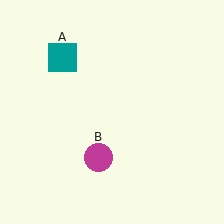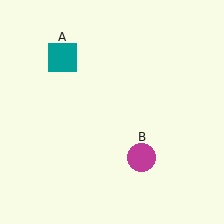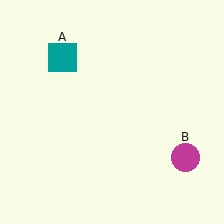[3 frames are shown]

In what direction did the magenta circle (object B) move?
The magenta circle (object B) moved right.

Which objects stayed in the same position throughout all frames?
Teal square (object A) remained stationary.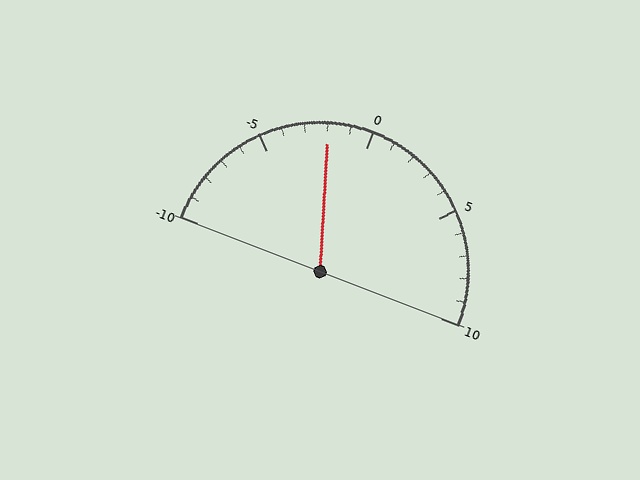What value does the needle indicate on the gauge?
The needle indicates approximately -2.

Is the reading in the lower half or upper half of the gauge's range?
The reading is in the lower half of the range (-10 to 10).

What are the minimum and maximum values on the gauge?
The gauge ranges from -10 to 10.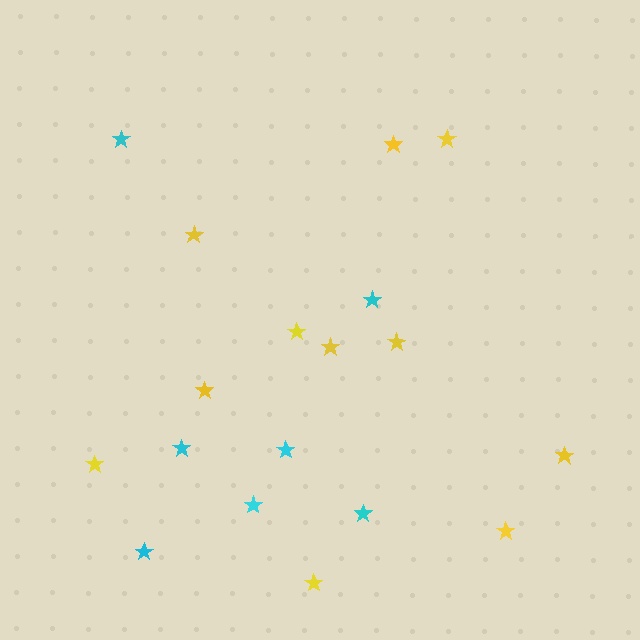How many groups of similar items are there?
There are 2 groups: one group of cyan stars (7) and one group of yellow stars (11).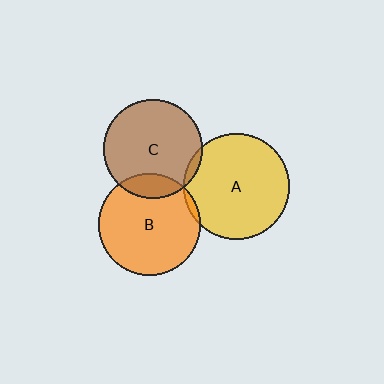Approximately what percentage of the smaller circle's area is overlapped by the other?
Approximately 5%.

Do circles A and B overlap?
Yes.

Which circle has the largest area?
Circle A (yellow).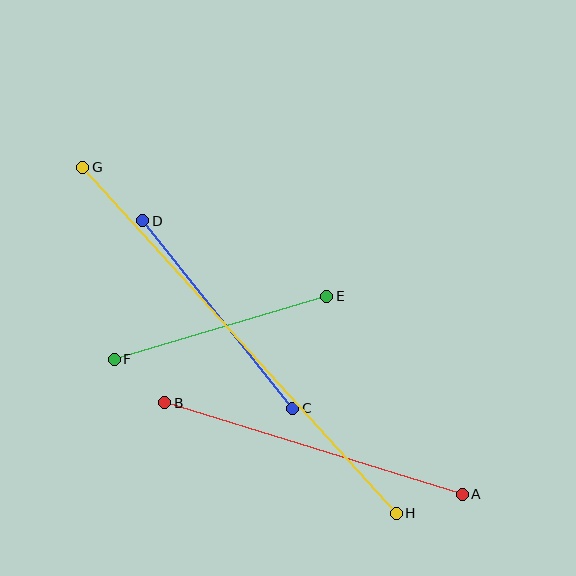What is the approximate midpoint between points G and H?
The midpoint is at approximately (239, 340) pixels.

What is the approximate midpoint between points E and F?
The midpoint is at approximately (221, 328) pixels.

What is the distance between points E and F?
The distance is approximately 221 pixels.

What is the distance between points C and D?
The distance is approximately 240 pixels.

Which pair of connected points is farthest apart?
Points G and H are farthest apart.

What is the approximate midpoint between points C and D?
The midpoint is at approximately (218, 314) pixels.